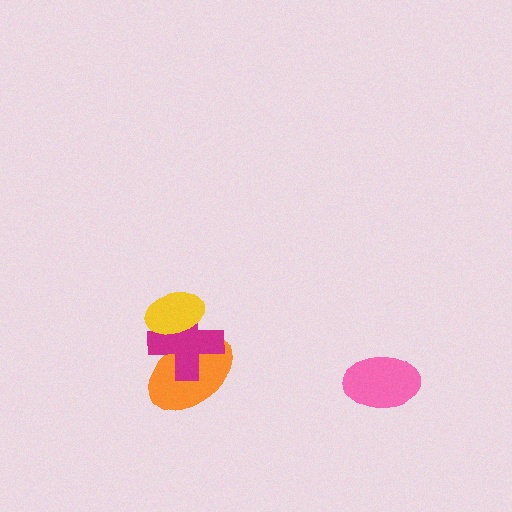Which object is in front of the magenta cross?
The yellow ellipse is in front of the magenta cross.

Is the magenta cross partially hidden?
Yes, it is partially covered by another shape.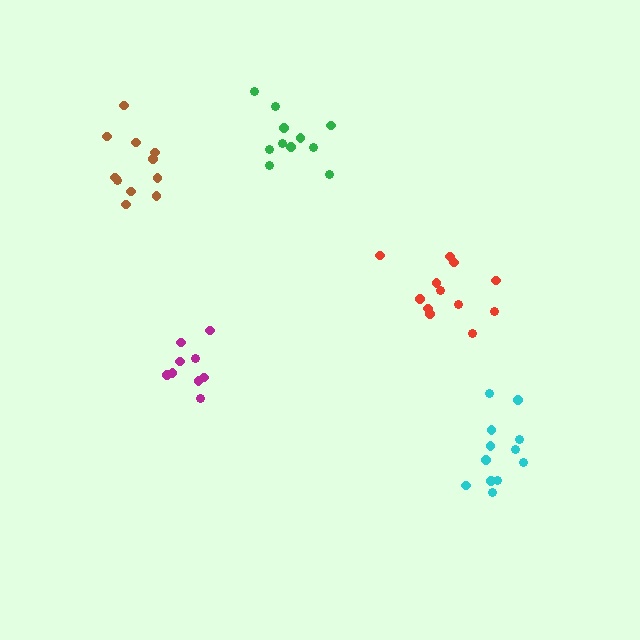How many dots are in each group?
Group 1: 12 dots, Group 2: 11 dots, Group 3: 9 dots, Group 4: 12 dots, Group 5: 11 dots (55 total).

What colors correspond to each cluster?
The clusters are colored: red, green, magenta, cyan, brown.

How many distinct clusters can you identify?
There are 5 distinct clusters.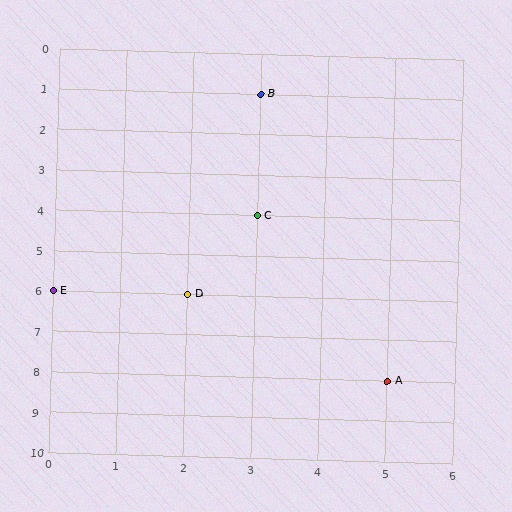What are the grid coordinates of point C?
Point C is at grid coordinates (3, 4).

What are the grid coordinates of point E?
Point E is at grid coordinates (0, 6).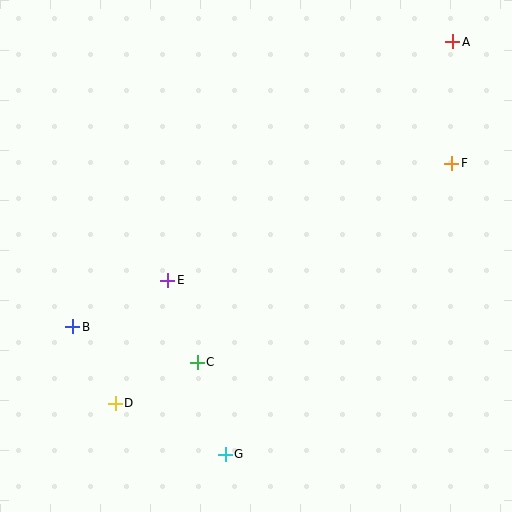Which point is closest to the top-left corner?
Point E is closest to the top-left corner.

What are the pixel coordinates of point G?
Point G is at (225, 454).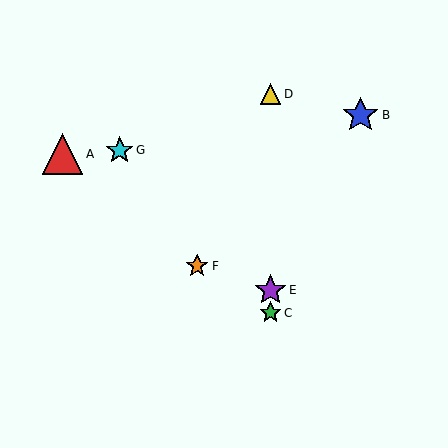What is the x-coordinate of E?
Object E is at x≈270.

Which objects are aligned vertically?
Objects C, D, E are aligned vertically.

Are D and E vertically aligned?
Yes, both are at x≈270.